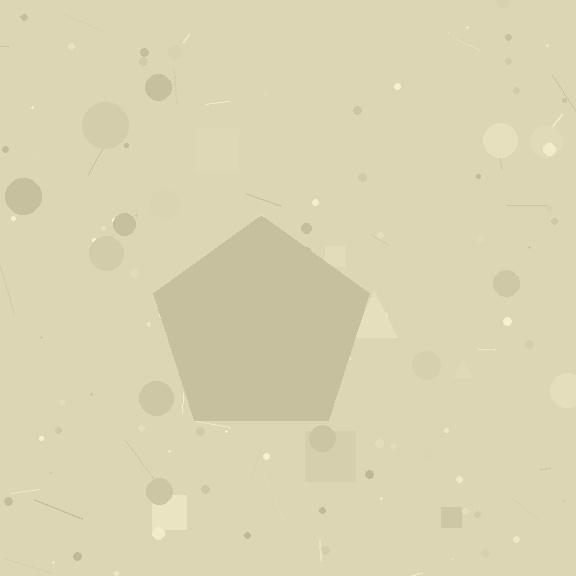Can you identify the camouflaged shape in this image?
The camouflaged shape is a pentagon.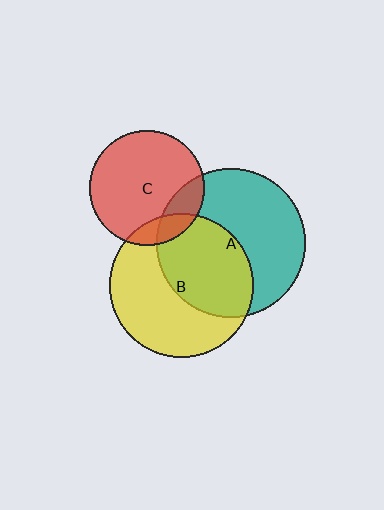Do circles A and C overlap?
Yes.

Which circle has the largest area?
Circle A (teal).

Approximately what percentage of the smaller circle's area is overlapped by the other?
Approximately 20%.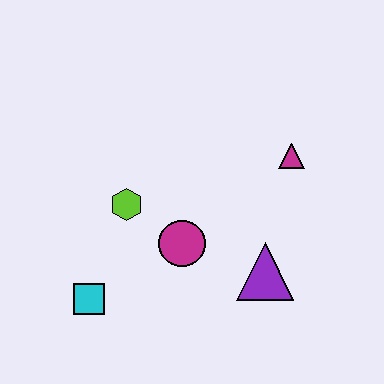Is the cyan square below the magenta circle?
Yes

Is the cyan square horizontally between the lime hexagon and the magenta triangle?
No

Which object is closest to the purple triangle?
The magenta circle is closest to the purple triangle.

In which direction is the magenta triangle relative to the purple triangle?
The magenta triangle is above the purple triangle.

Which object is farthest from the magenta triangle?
The cyan square is farthest from the magenta triangle.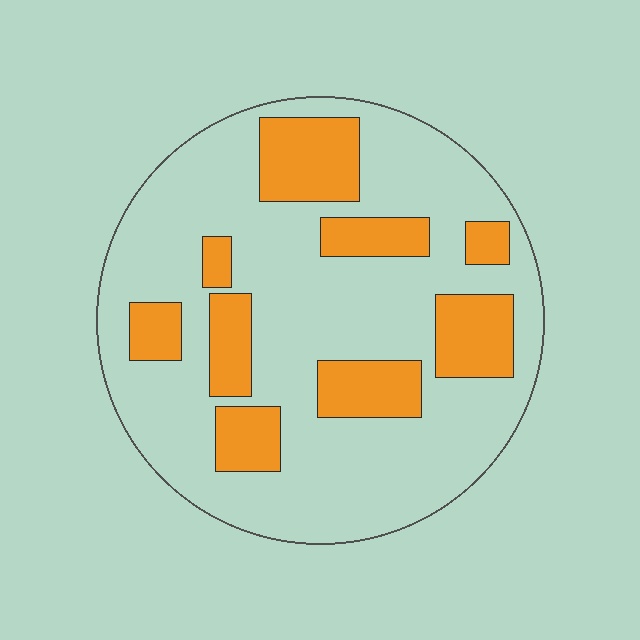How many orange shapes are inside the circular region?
9.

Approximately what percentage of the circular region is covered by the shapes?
Approximately 25%.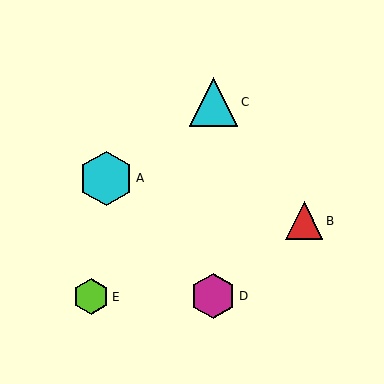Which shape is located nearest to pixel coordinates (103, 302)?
The lime hexagon (labeled E) at (91, 297) is nearest to that location.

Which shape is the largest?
The cyan hexagon (labeled A) is the largest.